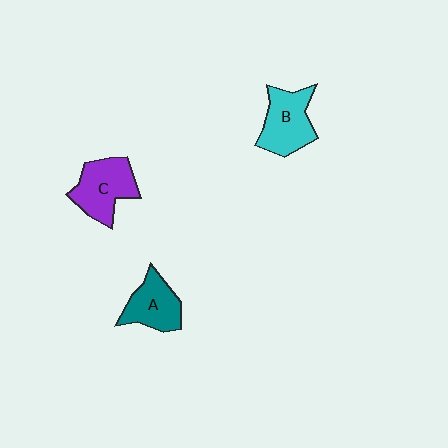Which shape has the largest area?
Shape C (purple).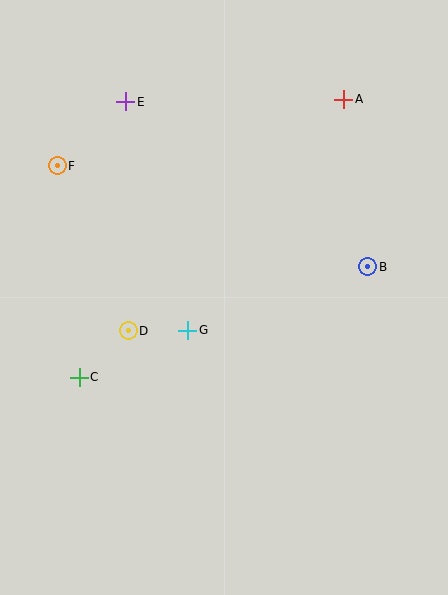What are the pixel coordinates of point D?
Point D is at (128, 331).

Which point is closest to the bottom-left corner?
Point C is closest to the bottom-left corner.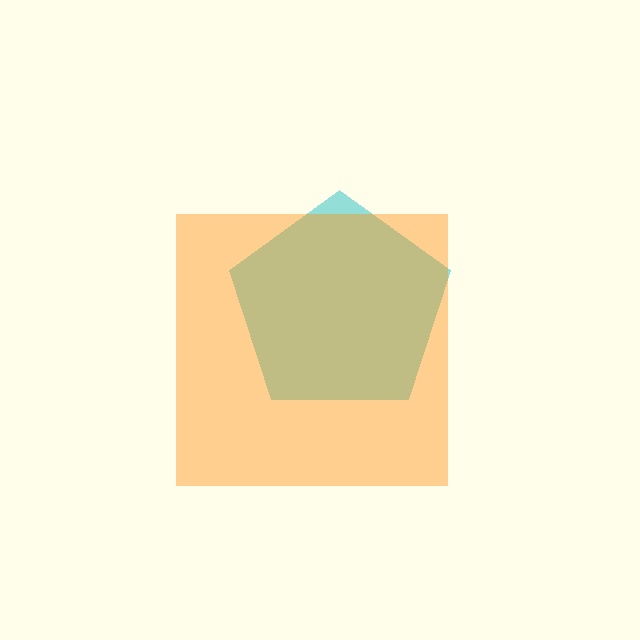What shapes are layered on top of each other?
The layered shapes are: a cyan pentagon, an orange square.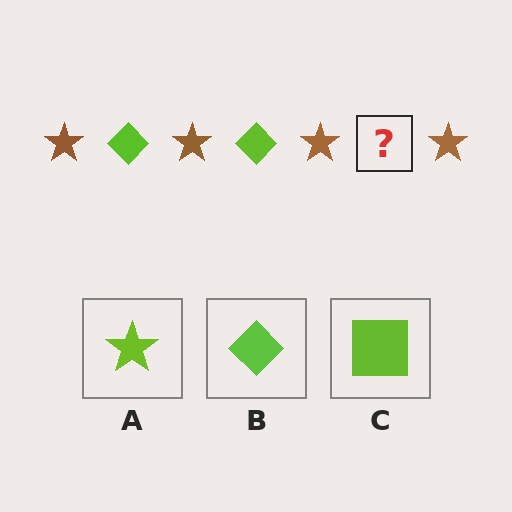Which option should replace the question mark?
Option B.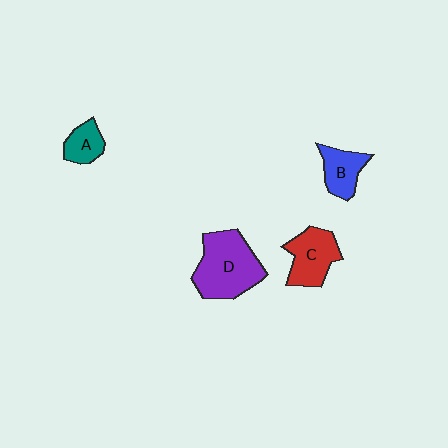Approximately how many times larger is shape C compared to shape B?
Approximately 1.4 times.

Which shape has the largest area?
Shape D (purple).